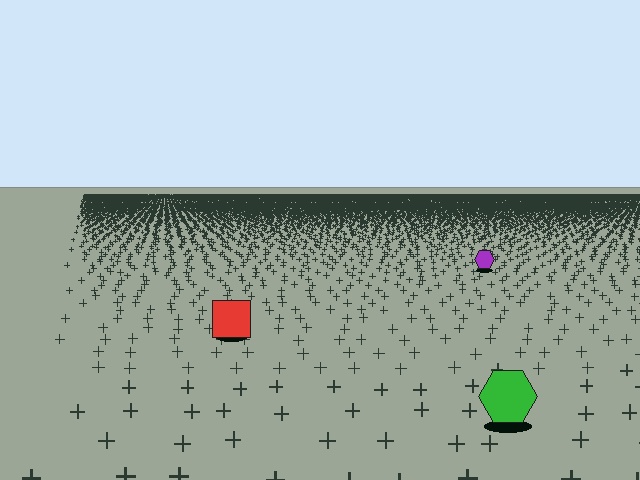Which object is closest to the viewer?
The green hexagon is closest. The texture marks near it are larger and more spread out.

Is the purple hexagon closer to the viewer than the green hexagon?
No. The green hexagon is closer — you can tell from the texture gradient: the ground texture is coarser near it.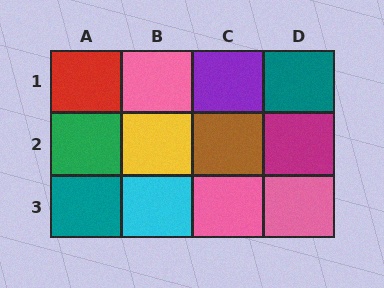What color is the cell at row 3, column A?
Teal.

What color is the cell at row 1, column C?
Purple.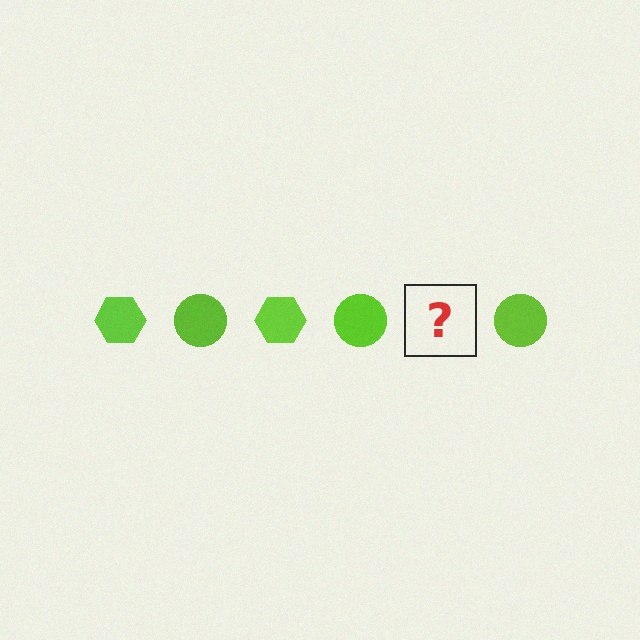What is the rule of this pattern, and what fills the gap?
The rule is that the pattern cycles through hexagon, circle shapes in lime. The gap should be filled with a lime hexagon.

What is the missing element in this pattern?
The missing element is a lime hexagon.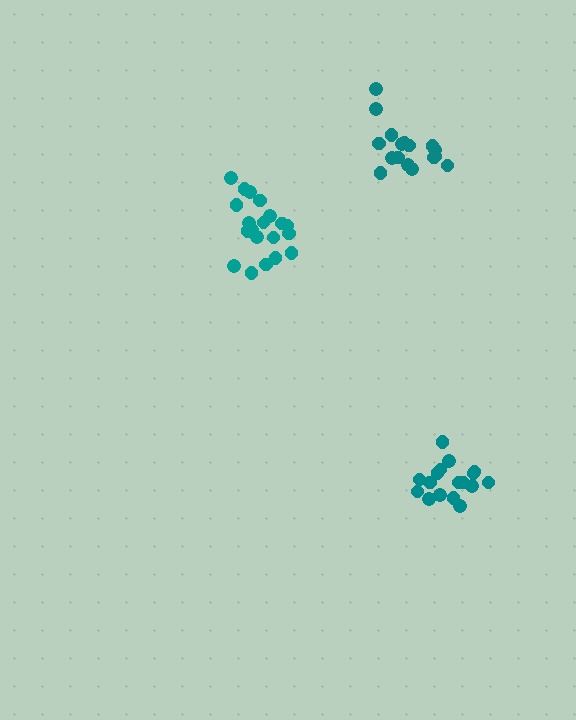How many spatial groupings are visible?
There are 3 spatial groupings.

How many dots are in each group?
Group 1: 20 dots, Group 2: 17 dots, Group 3: 17 dots (54 total).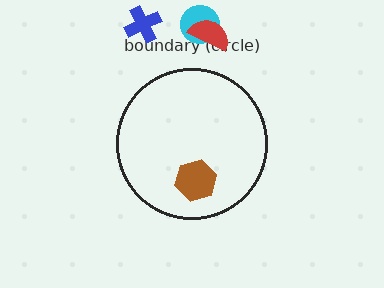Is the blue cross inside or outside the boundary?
Outside.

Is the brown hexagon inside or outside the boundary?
Inside.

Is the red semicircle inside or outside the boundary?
Outside.